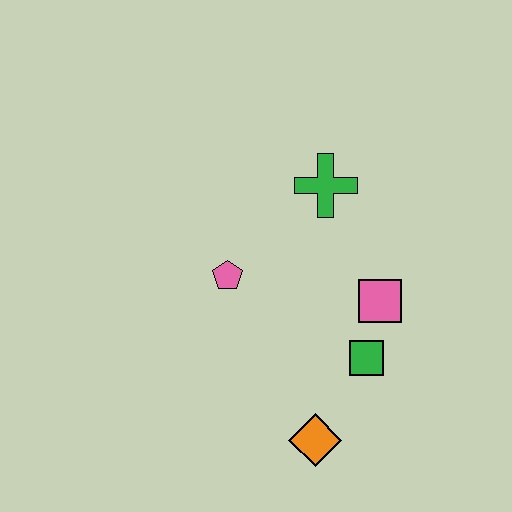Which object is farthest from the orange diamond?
The green cross is farthest from the orange diamond.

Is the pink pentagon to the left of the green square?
Yes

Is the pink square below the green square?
No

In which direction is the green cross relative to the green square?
The green cross is above the green square.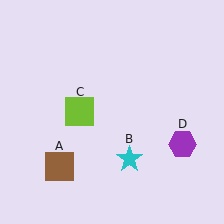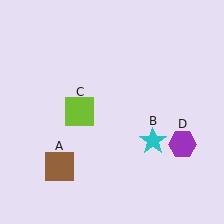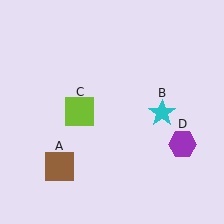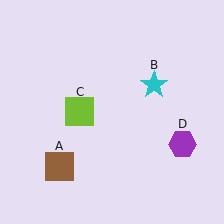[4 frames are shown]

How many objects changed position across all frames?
1 object changed position: cyan star (object B).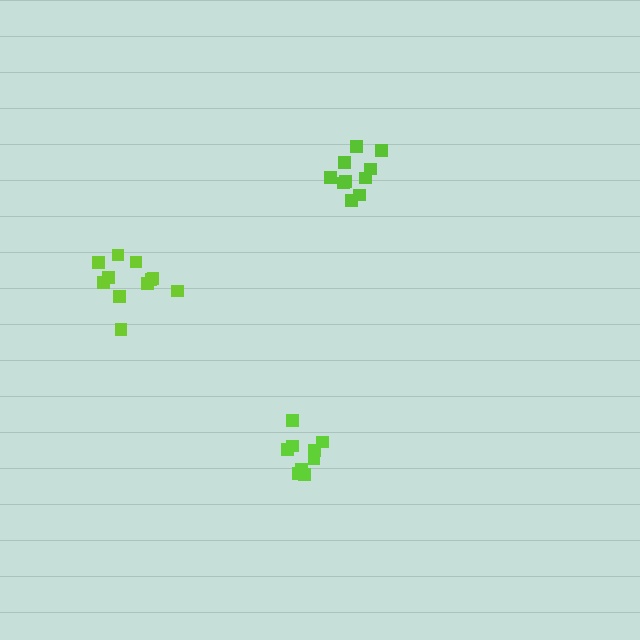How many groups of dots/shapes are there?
There are 3 groups.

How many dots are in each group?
Group 1: 10 dots, Group 2: 11 dots, Group 3: 9 dots (30 total).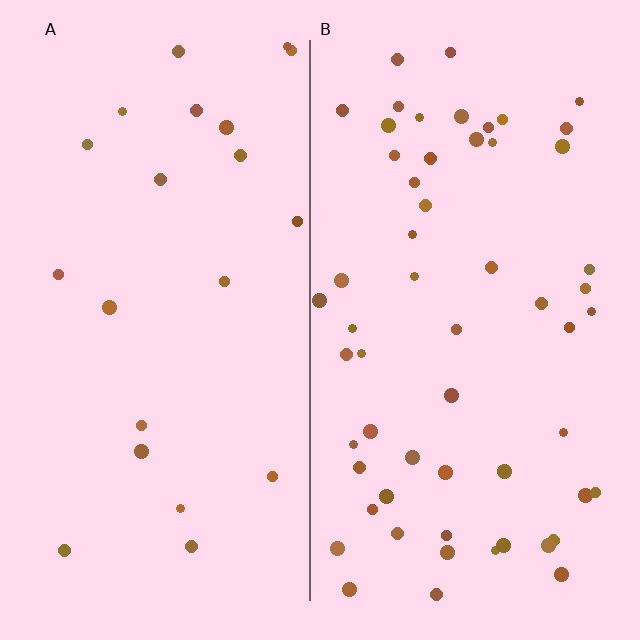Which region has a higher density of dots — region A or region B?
B (the right).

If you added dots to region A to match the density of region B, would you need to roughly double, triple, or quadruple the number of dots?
Approximately triple.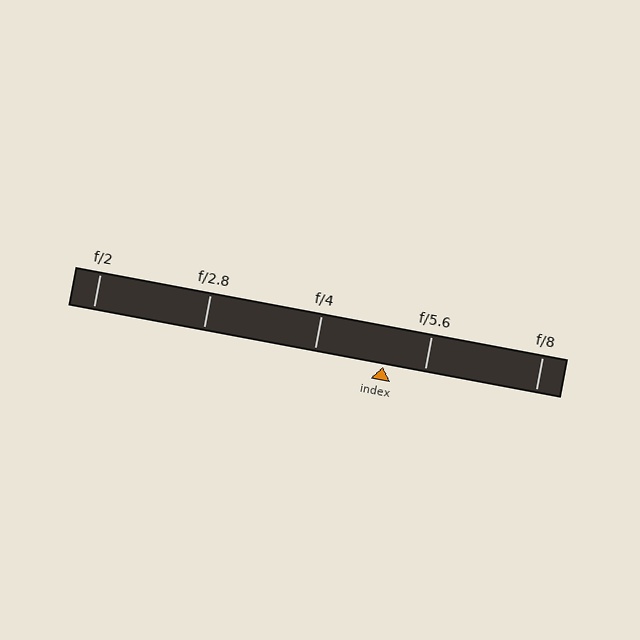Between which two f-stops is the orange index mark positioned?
The index mark is between f/4 and f/5.6.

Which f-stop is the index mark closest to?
The index mark is closest to f/5.6.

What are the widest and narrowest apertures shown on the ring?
The widest aperture shown is f/2 and the narrowest is f/8.